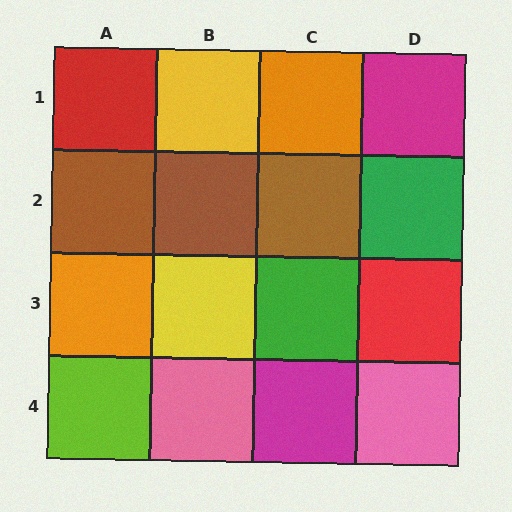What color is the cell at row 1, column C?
Orange.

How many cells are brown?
3 cells are brown.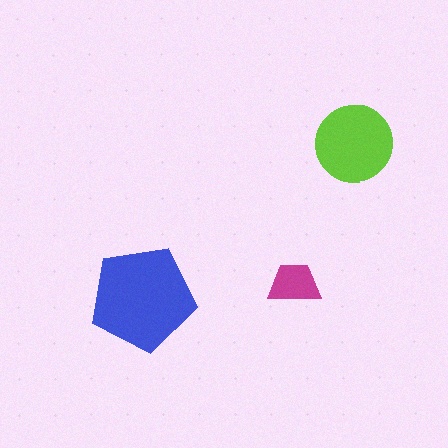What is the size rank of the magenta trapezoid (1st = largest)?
3rd.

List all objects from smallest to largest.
The magenta trapezoid, the lime circle, the blue pentagon.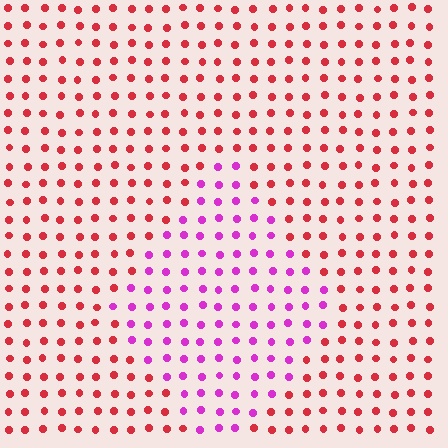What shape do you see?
I see a diamond.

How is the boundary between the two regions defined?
The boundary is defined purely by a slight shift in hue (about 52 degrees). Spacing, size, and orientation are identical on both sides.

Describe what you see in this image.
The image is filled with small red elements in a uniform arrangement. A diamond-shaped region is visible where the elements are tinted to a slightly different hue, forming a subtle color boundary.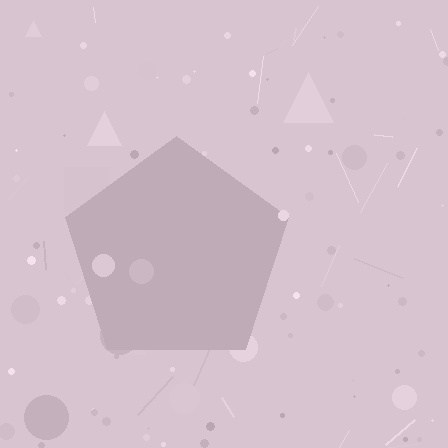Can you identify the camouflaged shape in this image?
The camouflaged shape is a pentagon.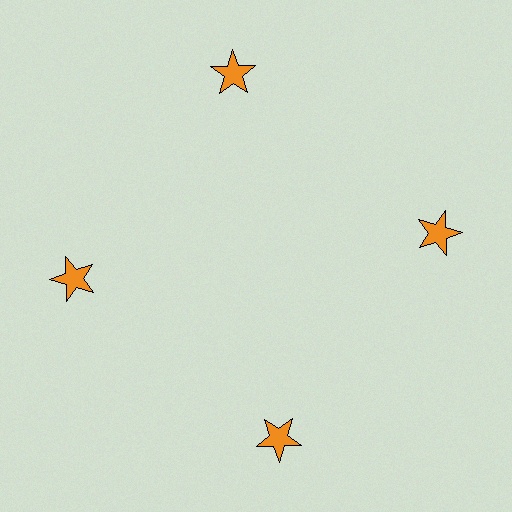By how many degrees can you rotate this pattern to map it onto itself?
The pattern maps onto itself every 90 degrees of rotation.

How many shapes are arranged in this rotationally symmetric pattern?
There are 4 shapes, arranged in 4 groups of 1.